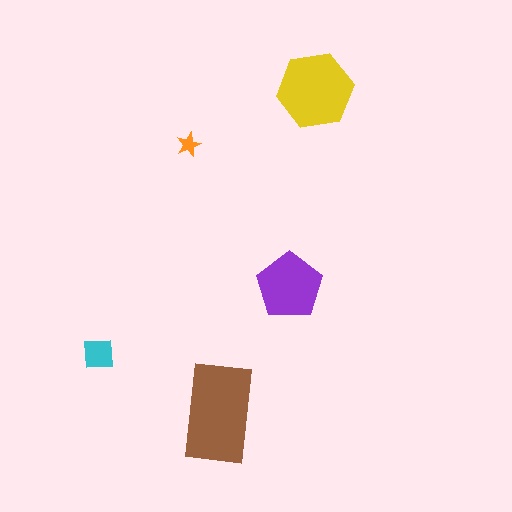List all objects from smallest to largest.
The orange star, the cyan square, the purple pentagon, the yellow hexagon, the brown rectangle.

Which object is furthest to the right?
The yellow hexagon is rightmost.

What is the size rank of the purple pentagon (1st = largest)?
3rd.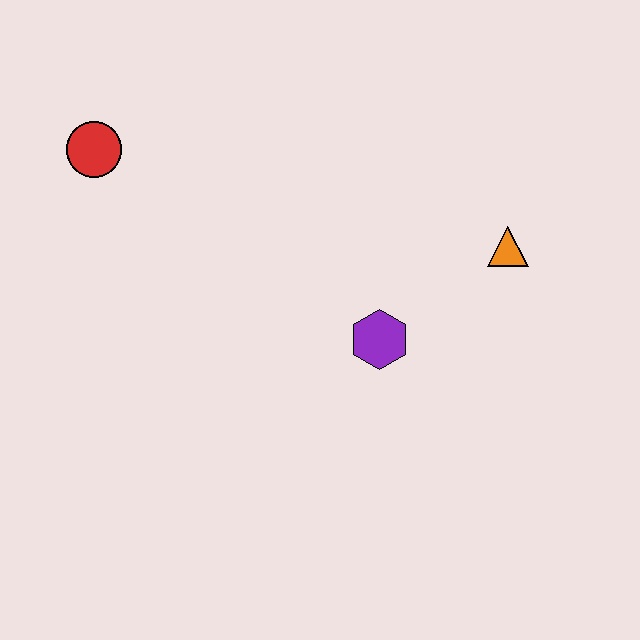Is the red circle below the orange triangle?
No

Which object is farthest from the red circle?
The orange triangle is farthest from the red circle.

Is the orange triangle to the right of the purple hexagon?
Yes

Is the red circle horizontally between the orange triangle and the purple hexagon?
No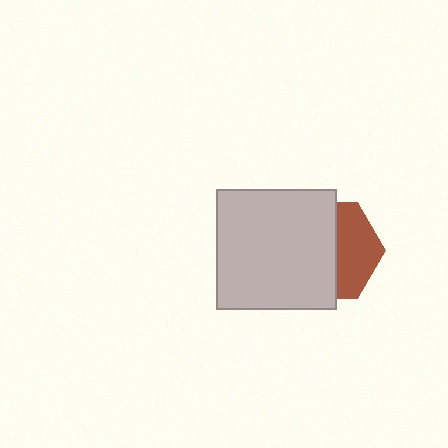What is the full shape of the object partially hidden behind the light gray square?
The partially hidden object is a brown hexagon.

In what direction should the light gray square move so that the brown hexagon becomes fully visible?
The light gray square should move left. That is the shortest direction to clear the overlap and leave the brown hexagon fully visible.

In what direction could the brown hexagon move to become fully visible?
The brown hexagon could move right. That would shift it out from behind the light gray square entirely.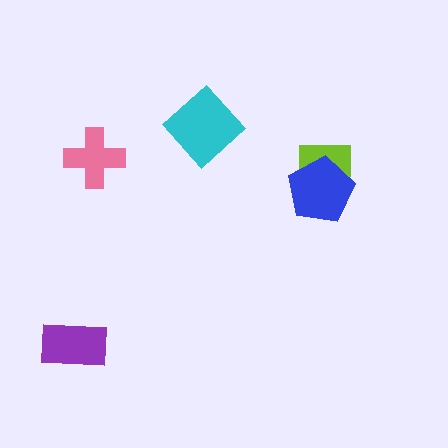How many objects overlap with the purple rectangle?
0 objects overlap with the purple rectangle.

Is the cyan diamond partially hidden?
No, no other shape covers it.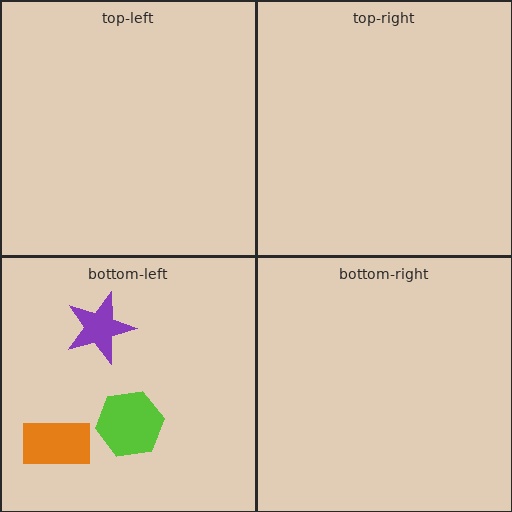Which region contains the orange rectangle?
The bottom-left region.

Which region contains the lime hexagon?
The bottom-left region.